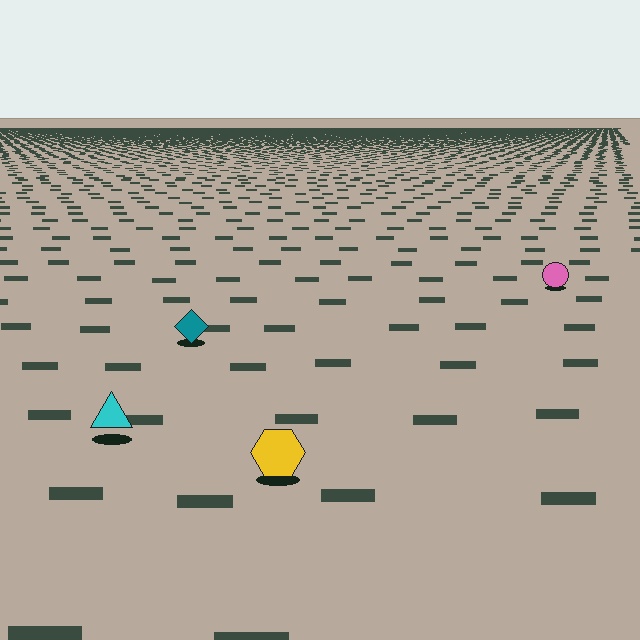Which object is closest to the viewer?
The yellow hexagon is closest. The texture marks near it are larger and more spread out.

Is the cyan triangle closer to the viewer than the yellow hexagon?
No. The yellow hexagon is closer — you can tell from the texture gradient: the ground texture is coarser near it.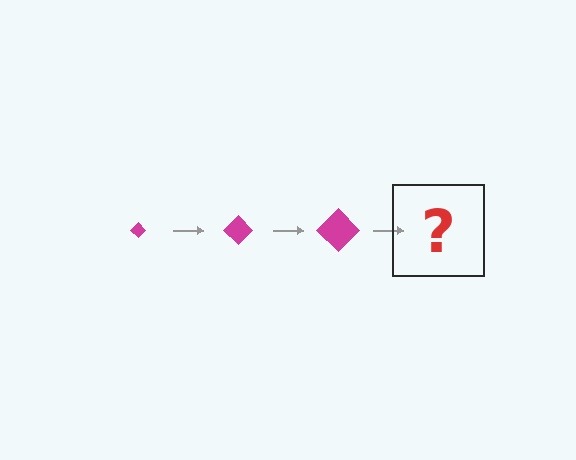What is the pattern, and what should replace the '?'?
The pattern is that the diamond gets progressively larger each step. The '?' should be a magenta diamond, larger than the previous one.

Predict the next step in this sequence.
The next step is a magenta diamond, larger than the previous one.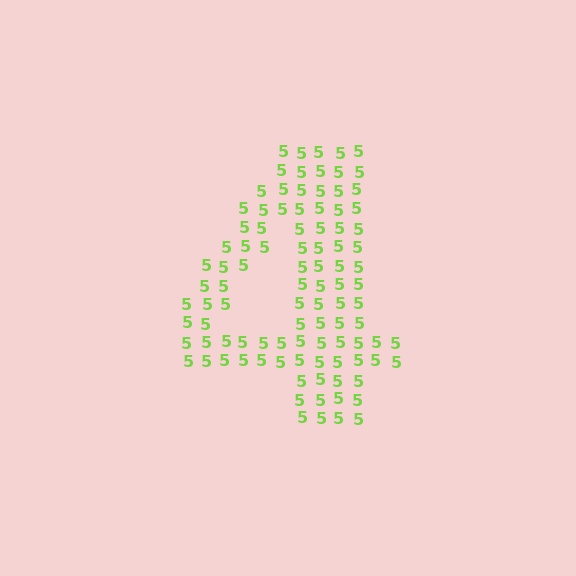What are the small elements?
The small elements are digit 5's.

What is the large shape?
The large shape is the digit 4.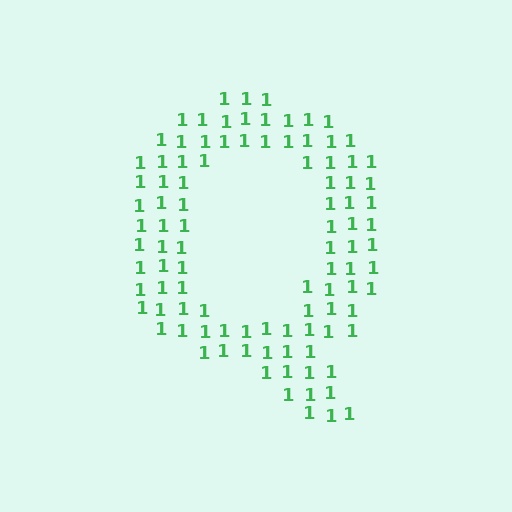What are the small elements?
The small elements are digit 1's.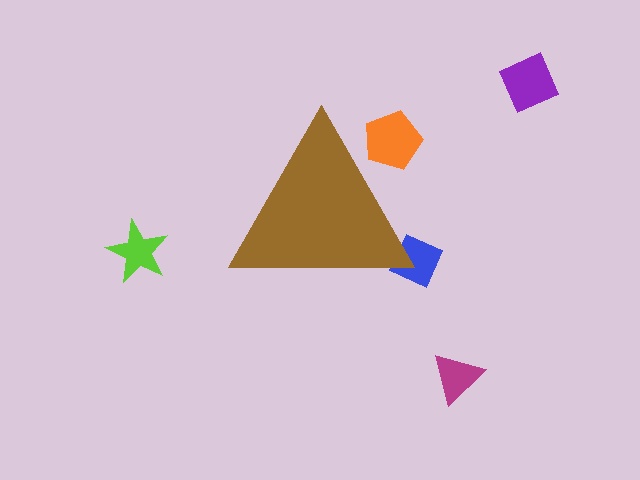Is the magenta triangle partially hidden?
No, the magenta triangle is fully visible.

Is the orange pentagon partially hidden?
Yes, the orange pentagon is partially hidden behind the brown triangle.